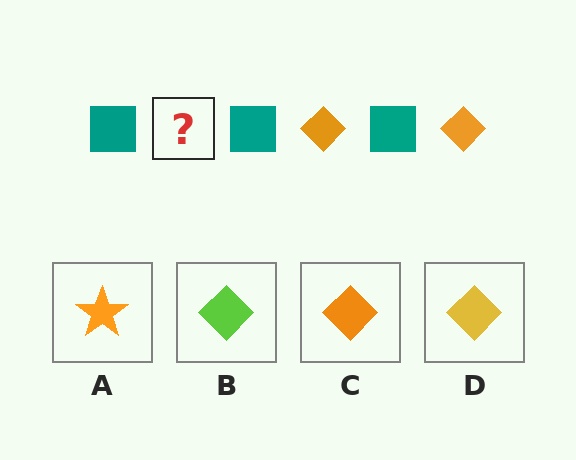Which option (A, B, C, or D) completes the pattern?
C.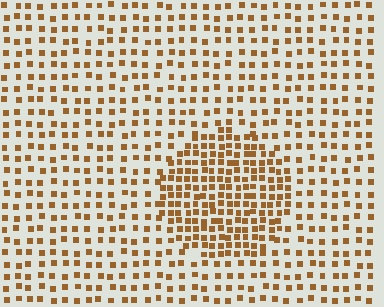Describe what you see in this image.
The image contains small brown elements arranged at two different densities. A circle-shaped region is visible where the elements are more densely packed than the surrounding area.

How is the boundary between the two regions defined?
The boundary is defined by a change in element density (approximately 2.0x ratio). All elements are the same color, size, and shape.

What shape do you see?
I see a circle.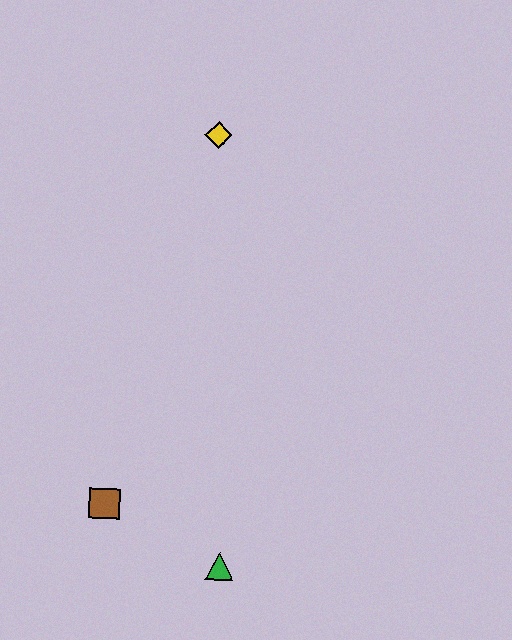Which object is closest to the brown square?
The green triangle is closest to the brown square.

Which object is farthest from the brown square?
The yellow diamond is farthest from the brown square.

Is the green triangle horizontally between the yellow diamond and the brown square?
No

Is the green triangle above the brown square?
No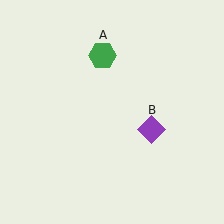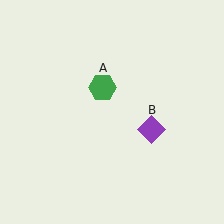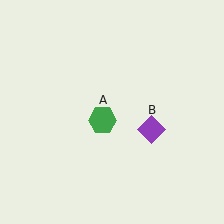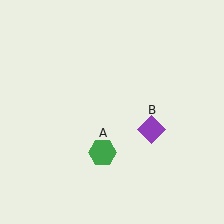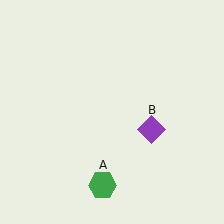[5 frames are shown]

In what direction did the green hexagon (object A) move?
The green hexagon (object A) moved down.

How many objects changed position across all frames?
1 object changed position: green hexagon (object A).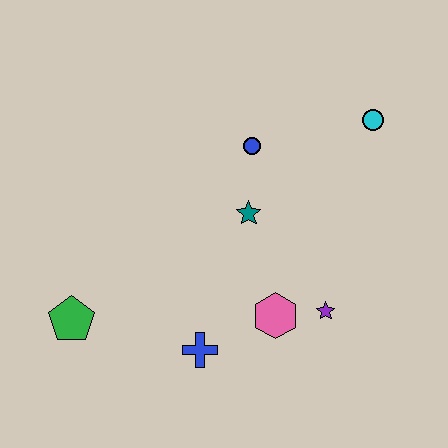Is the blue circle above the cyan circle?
No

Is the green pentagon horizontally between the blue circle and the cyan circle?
No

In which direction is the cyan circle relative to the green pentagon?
The cyan circle is to the right of the green pentagon.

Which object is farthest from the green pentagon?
The cyan circle is farthest from the green pentagon.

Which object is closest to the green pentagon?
The blue cross is closest to the green pentagon.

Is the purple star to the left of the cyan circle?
Yes